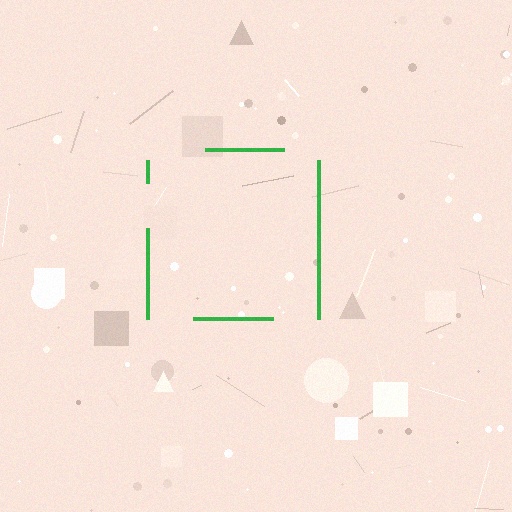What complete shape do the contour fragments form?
The contour fragments form a square.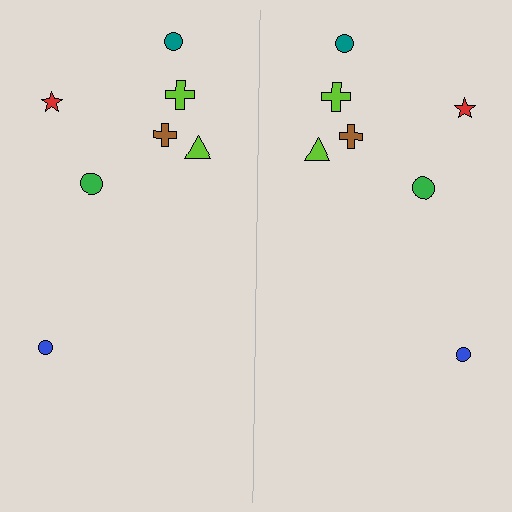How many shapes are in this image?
There are 14 shapes in this image.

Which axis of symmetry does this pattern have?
The pattern has a vertical axis of symmetry running through the center of the image.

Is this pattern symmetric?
Yes, this pattern has bilateral (reflection) symmetry.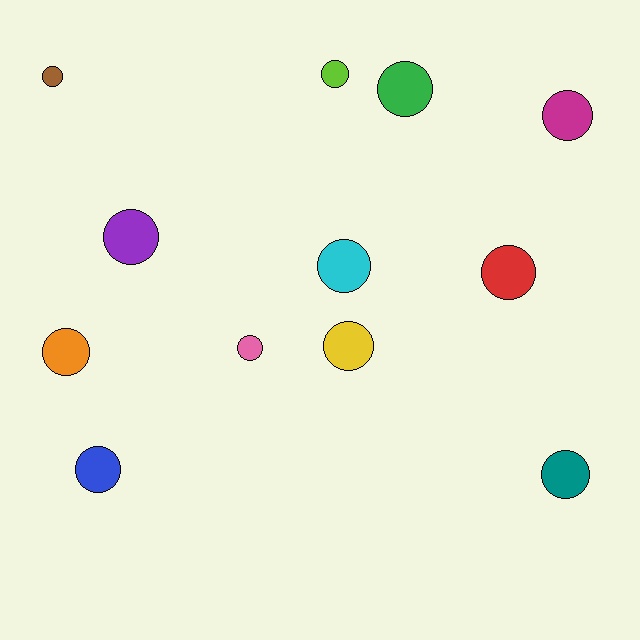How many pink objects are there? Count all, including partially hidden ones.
There is 1 pink object.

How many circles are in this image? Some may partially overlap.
There are 12 circles.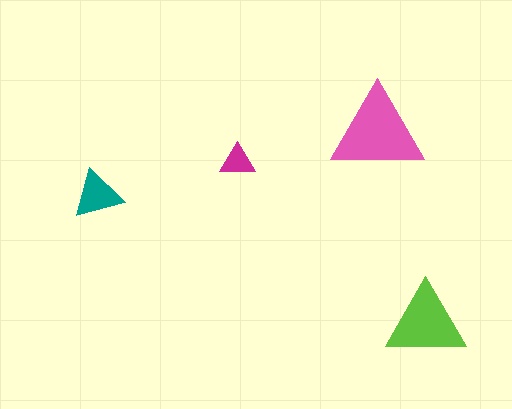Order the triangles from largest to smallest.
the pink one, the lime one, the teal one, the magenta one.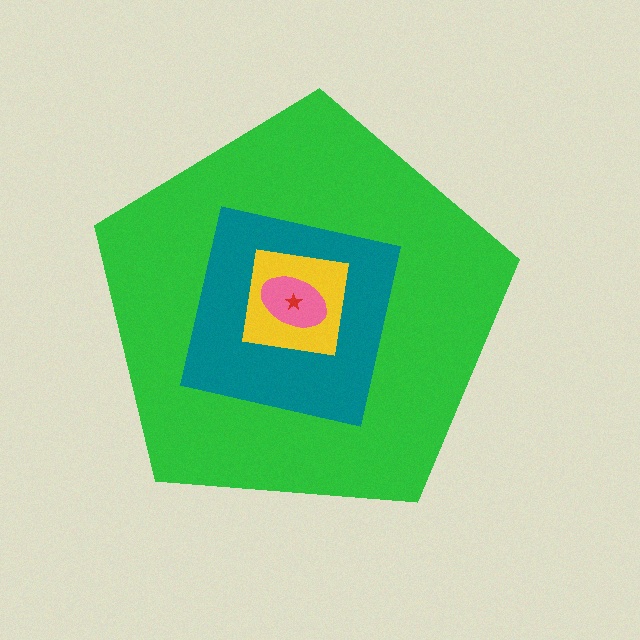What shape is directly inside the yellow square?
The pink ellipse.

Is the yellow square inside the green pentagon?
Yes.